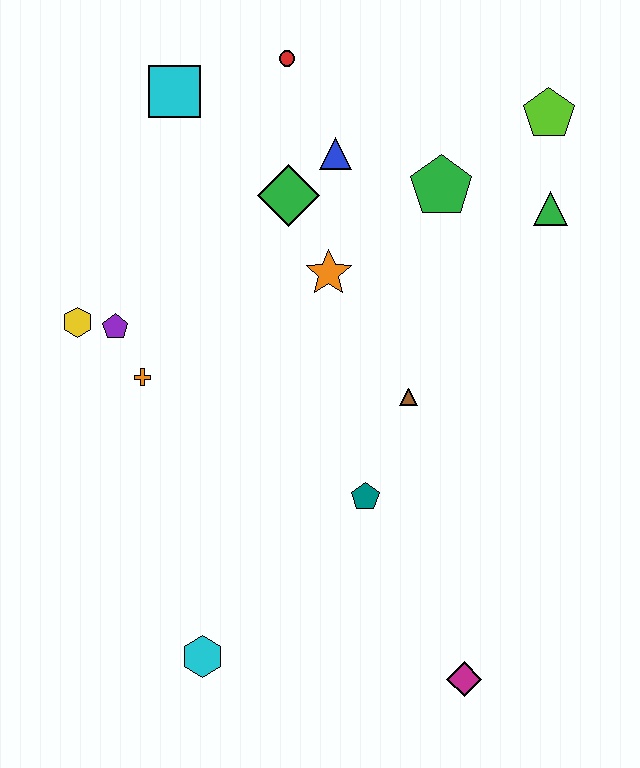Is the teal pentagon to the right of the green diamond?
Yes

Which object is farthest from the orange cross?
The lime pentagon is farthest from the orange cross.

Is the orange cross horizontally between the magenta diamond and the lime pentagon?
No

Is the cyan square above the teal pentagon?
Yes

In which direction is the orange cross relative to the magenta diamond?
The orange cross is to the left of the magenta diamond.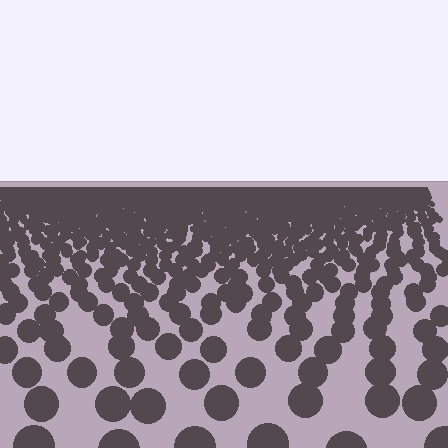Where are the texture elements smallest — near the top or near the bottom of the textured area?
Near the top.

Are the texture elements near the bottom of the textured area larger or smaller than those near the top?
Larger. Near the bottom, elements are closer to the viewer and appear at a bigger on-screen size.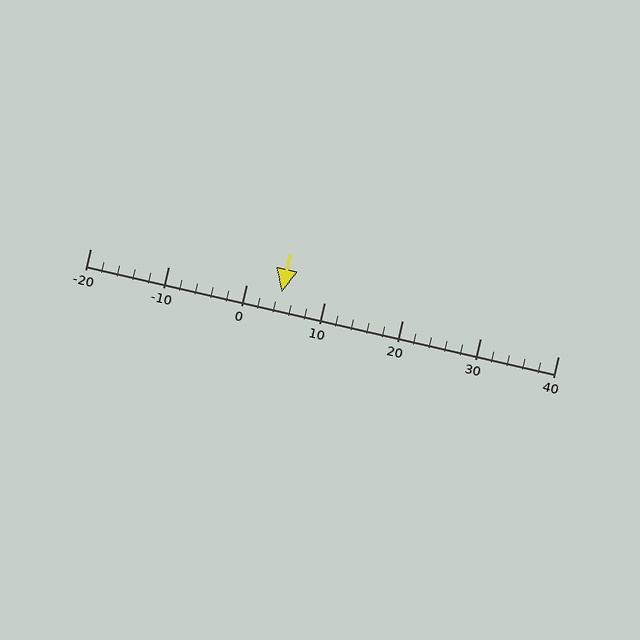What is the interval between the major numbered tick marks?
The major tick marks are spaced 10 units apart.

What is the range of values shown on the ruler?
The ruler shows values from -20 to 40.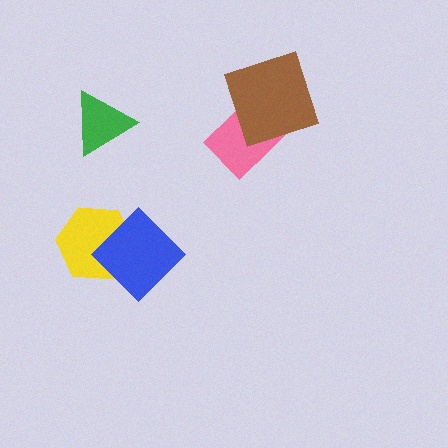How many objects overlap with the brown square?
1 object overlaps with the brown square.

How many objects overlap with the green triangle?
0 objects overlap with the green triangle.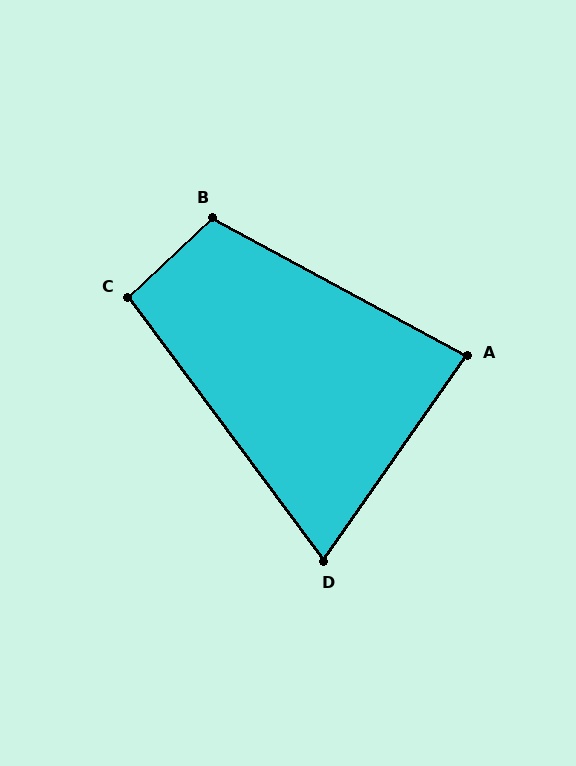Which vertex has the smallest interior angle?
D, at approximately 72 degrees.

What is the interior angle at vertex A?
Approximately 83 degrees (acute).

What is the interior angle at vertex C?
Approximately 97 degrees (obtuse).